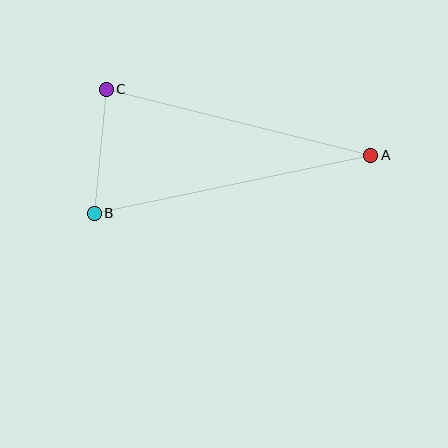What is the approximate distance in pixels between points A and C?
The distance between A and C is approximately 273 pixels.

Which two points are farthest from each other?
Points A and B are farthest from each other.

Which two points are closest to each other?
Points B and C are closest to each other.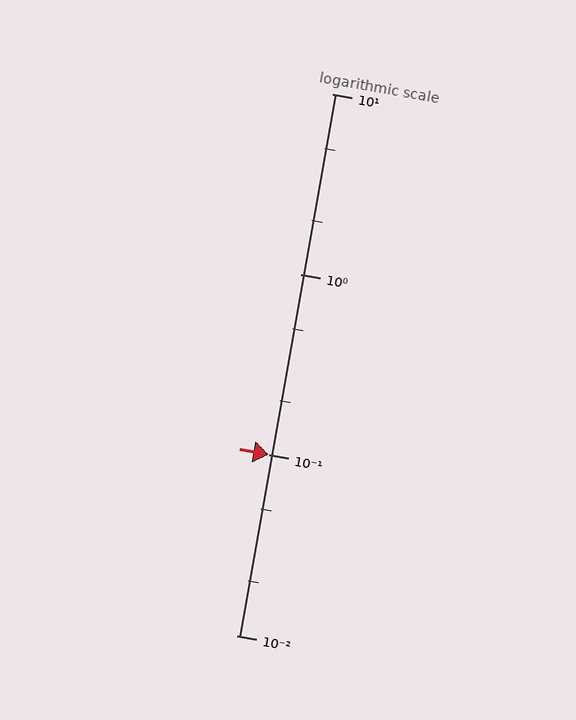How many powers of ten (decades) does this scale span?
The scale spans 3 decades, from 0.01 to 10.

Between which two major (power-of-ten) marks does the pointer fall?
The pointer is between 0.1 and 1.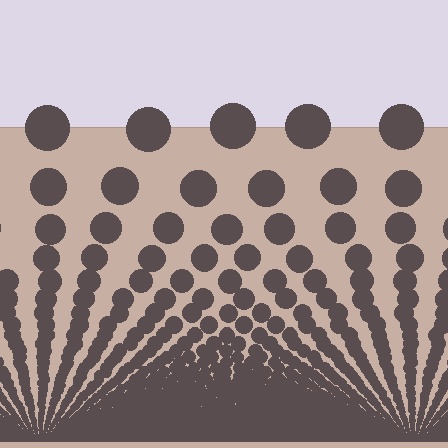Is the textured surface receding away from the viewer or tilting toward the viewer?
The surface appears to tilt toward the viewer. Texture elements get larger and sparser toward the top.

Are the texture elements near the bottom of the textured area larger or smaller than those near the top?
Smaller. The gradient is inverted — elements near the bottom are smaller and denser.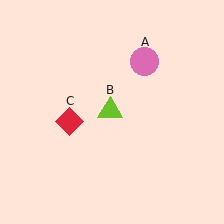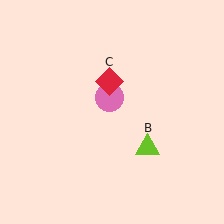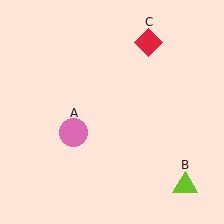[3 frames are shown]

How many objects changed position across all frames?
3 objects changed position: pink circle (object A), lime triangle (object B), red diamond (object C).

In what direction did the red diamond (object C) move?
The red diamond (object C) moved up and to the right.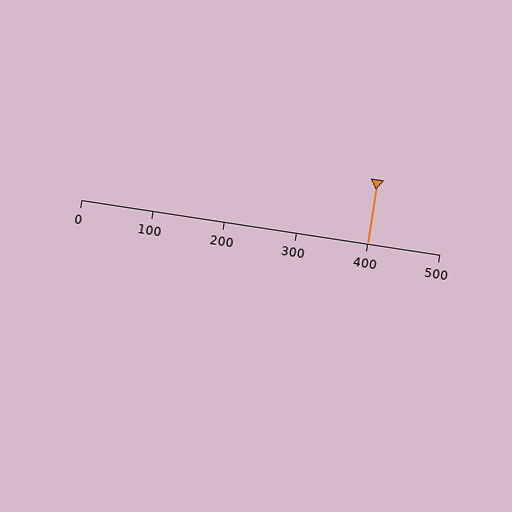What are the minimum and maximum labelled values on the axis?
The axis runs from 0 to 500.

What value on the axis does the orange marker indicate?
The marker indicates approximately 400.